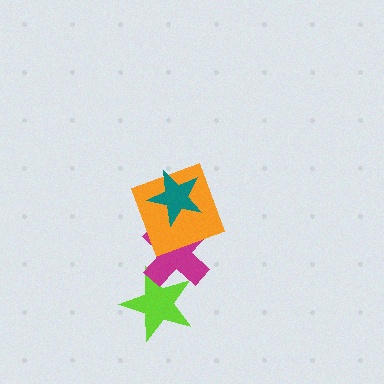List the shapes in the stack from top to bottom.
From top to bottom: the teal star, the orange square, the magenta cross, the lime star.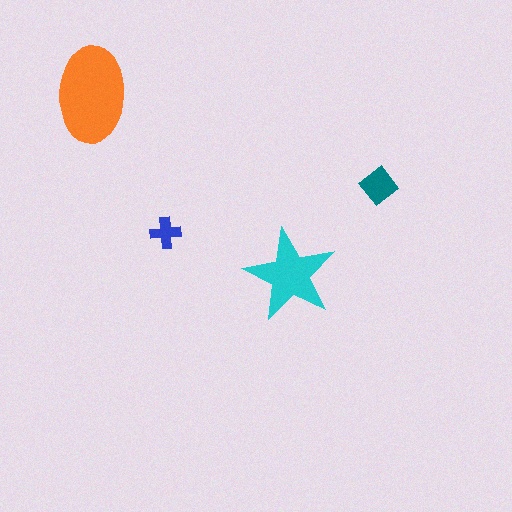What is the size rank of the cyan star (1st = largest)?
2nd.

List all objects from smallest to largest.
The blue cross, the teal diamond, the cyan star, the orange ellipse.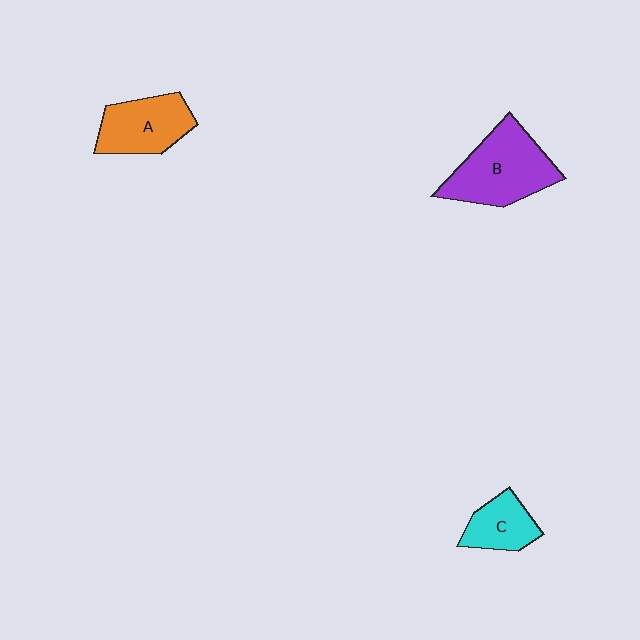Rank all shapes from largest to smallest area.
From largest to smallest: B (purple), A (orange), C (cyan).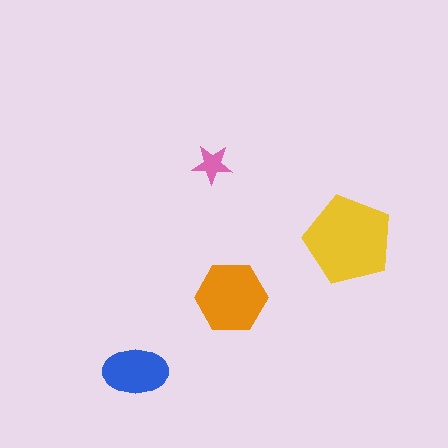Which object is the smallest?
The pink star.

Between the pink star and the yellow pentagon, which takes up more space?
The yellow pentagon.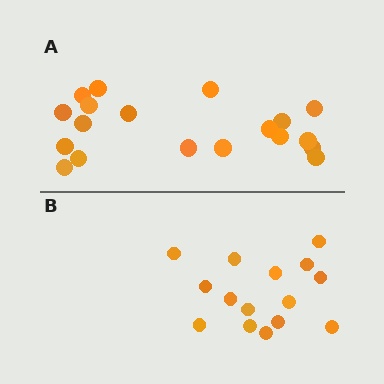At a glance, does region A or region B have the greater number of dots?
Region A (the top region) has more dots.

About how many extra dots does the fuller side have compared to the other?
Region A has about 4 more dots than region B.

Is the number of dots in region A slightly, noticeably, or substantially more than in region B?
Region A has noticeably more, but not dramatically so. The ratio is roughly 1.3 to 1.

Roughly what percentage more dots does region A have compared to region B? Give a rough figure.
About 25% more.